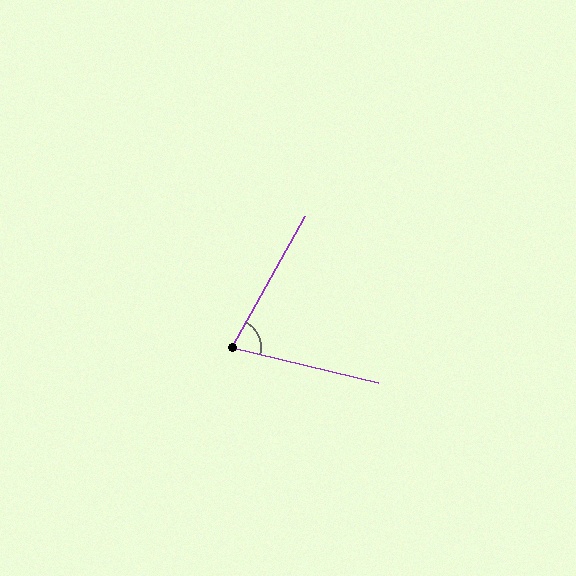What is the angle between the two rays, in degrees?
Approximately 74 degrees.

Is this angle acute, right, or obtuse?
It is acute.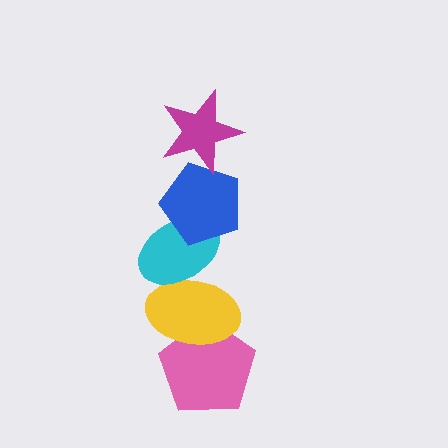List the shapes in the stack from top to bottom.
From top to bottom: the magenta star, the blue pentagon, the cyan ellipse, the yellow ellipse, the pink pentagon.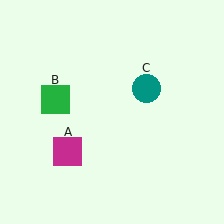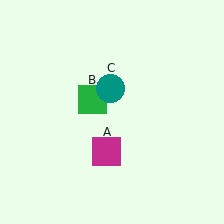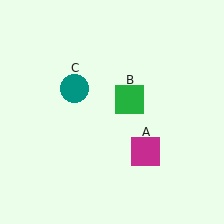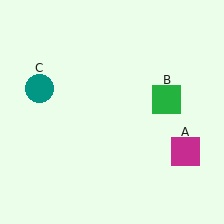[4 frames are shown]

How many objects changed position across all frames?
3 objects changed position: magenta square (object A), green square (object B), teal circle (object C).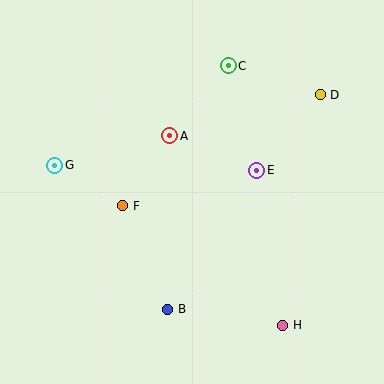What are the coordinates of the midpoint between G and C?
The midpoint between G and C is at (141, 116).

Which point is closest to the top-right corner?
Point D is closest to the top-right corner.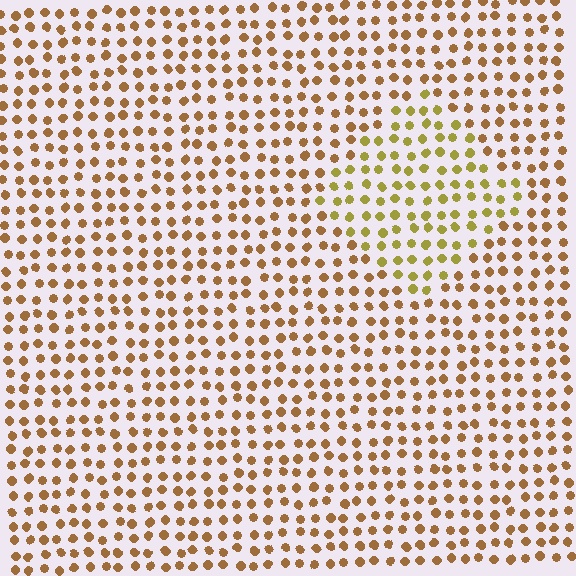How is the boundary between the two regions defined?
The boundary is defined purely by a slight shift in hue (about 30 degrees). Spacing, size, and orientation are identical on both sides.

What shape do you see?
I see a diamond.